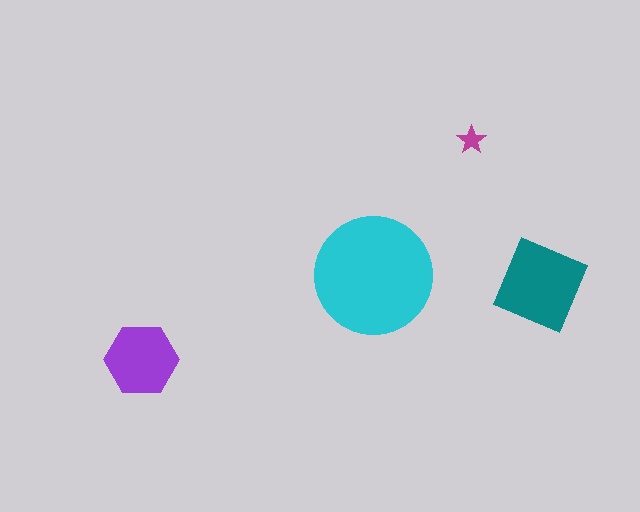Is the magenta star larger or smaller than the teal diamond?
Smaller.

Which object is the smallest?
The magenta star.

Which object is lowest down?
The purple hexagon is bottommost.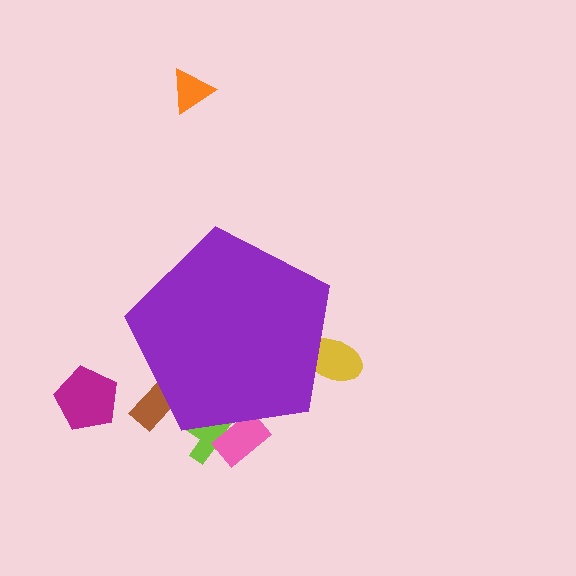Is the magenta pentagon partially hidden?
No, the magenta pentagon is fully visible.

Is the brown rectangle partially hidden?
Yes, the brown rectangle is partially hidden behind the purple pentagon.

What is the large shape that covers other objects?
A purple pentagon.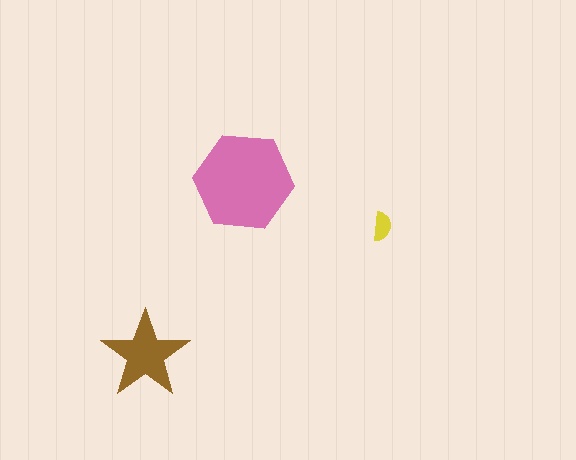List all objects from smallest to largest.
The yellow semicircle, the brown star, the pink hexagon.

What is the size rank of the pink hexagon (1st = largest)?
1st.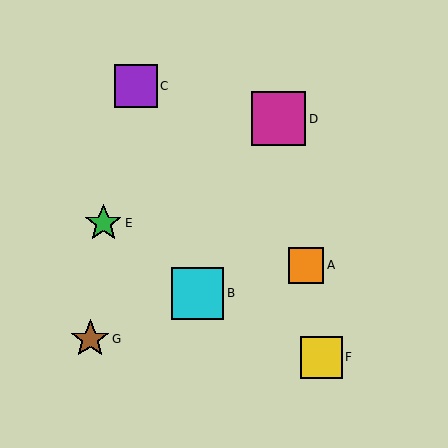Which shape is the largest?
The magenta square (labeled D) is the largest.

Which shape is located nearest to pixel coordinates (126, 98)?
The purple square (labeled C) at (136, 86) is nearest to that location.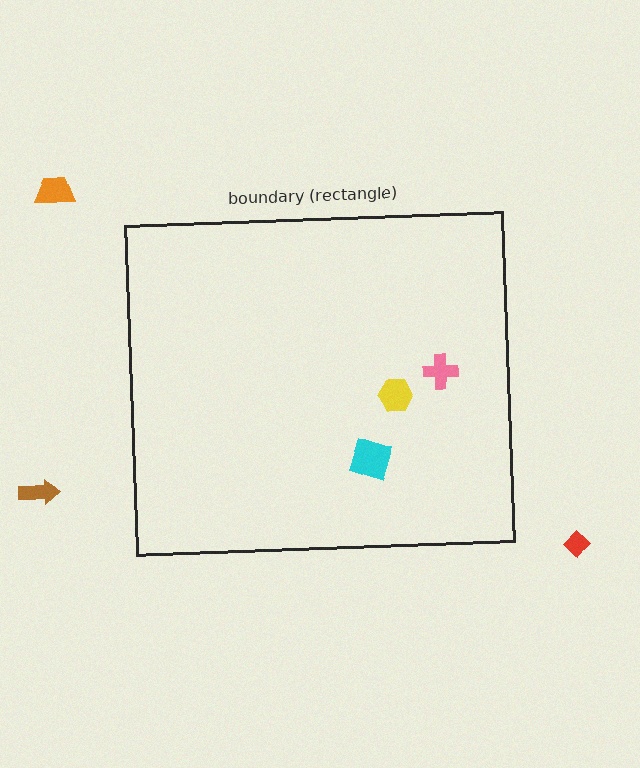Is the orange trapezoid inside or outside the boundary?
Outside.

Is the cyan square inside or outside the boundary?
Inside.